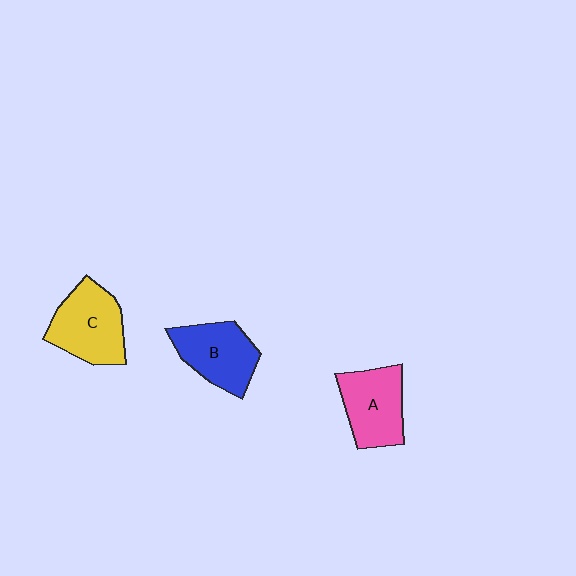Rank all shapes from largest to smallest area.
From largest to smallest: C (yellow), A (pink), B (blue).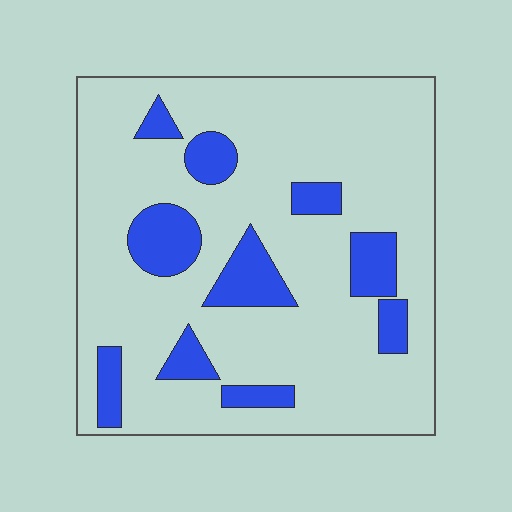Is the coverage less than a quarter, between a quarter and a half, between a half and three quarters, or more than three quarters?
Less than a quarter.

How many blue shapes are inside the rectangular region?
10.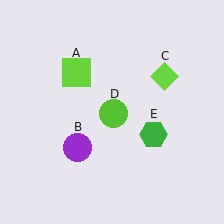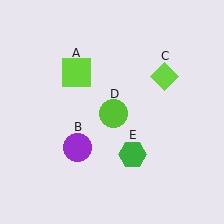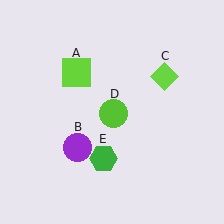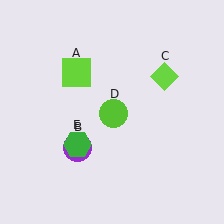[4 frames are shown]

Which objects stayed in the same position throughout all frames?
Lime square (object A) and purple circle (object B) and lime diamond (object C) and lime circle (object D) remained stationary.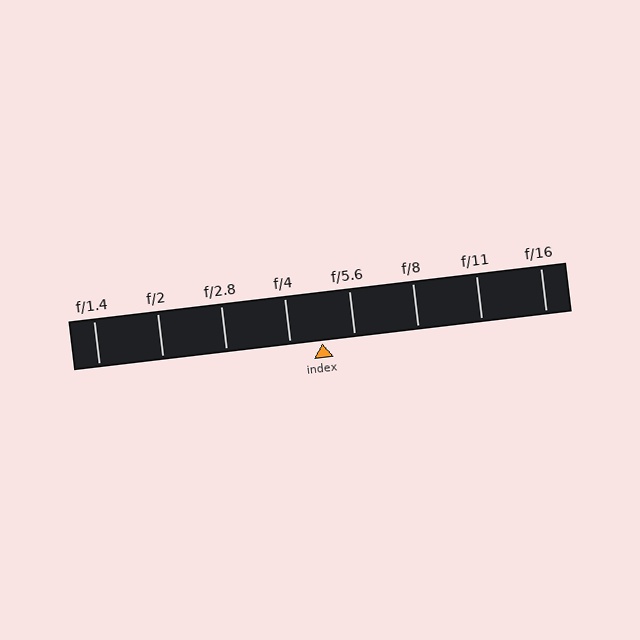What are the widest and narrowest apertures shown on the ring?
The widest aperture shown is f/1.4 and the narrowest is f/16.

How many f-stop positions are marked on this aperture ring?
There are 8 f-stop positions marked.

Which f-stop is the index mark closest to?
The index mark is closest to f/4.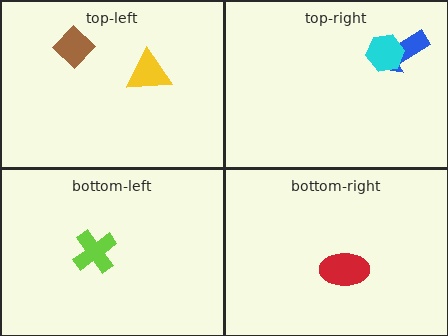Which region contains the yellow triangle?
The top-left region.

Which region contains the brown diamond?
The top-left region.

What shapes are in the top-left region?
The brown diamond, the yellow triangle.